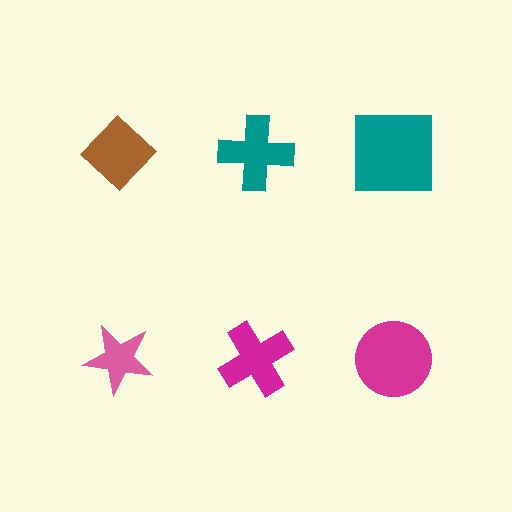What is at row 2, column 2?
A magenta cross.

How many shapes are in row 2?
3 shapes.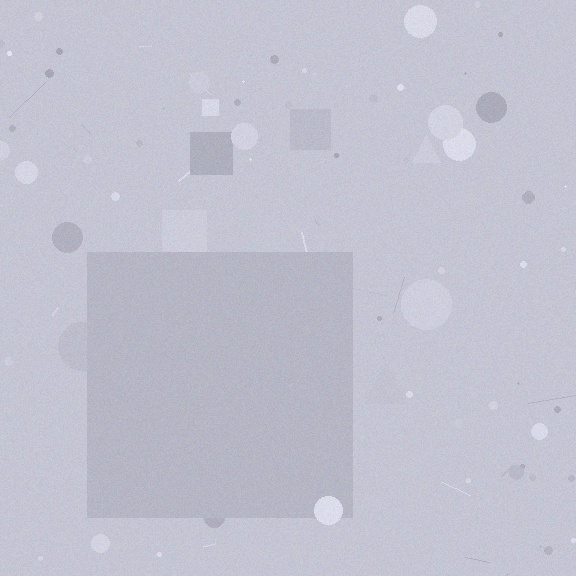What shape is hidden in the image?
A square is hidden in the image.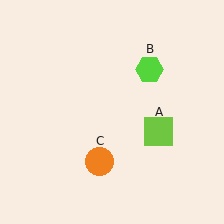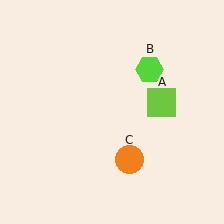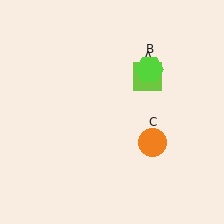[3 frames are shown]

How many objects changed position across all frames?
2 objects changed position: lime square (object A), orange circle (object C).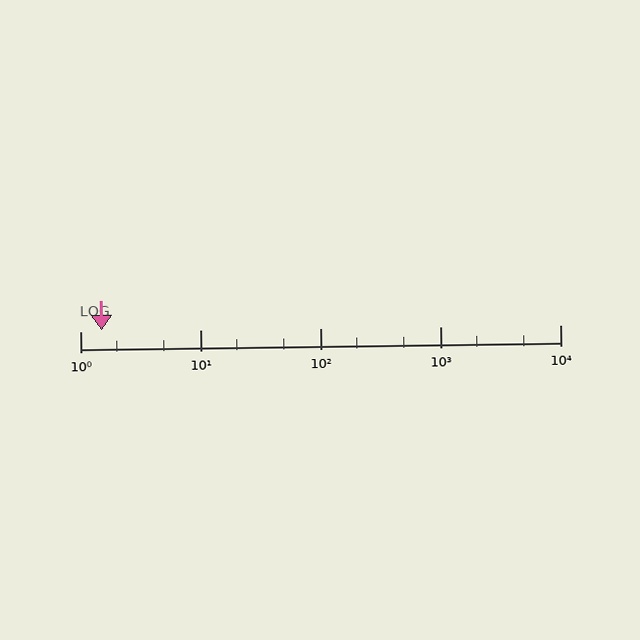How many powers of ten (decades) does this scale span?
The scale spans 4 decades, from 1 to 10000.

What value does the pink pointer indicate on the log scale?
The pointer indicates approximately 1.5.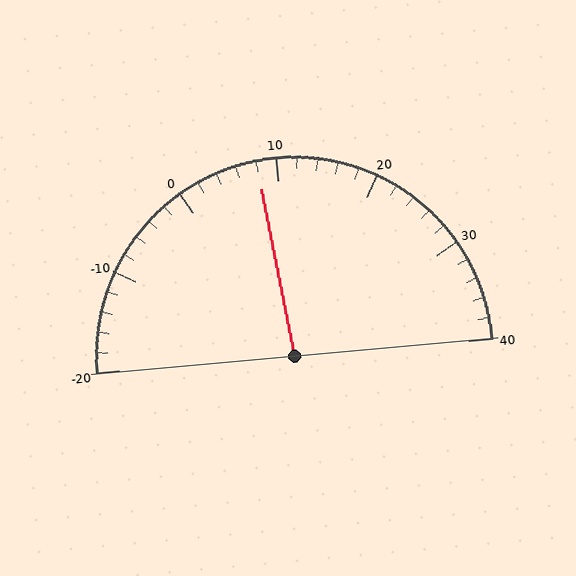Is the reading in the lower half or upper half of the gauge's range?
The reading is in the lower half of the range (-20 to 40).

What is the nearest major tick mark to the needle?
The nearest major tick mark is 10.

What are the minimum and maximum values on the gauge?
The gauge ranges from -20 to 40.